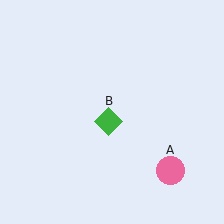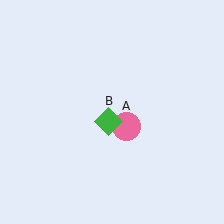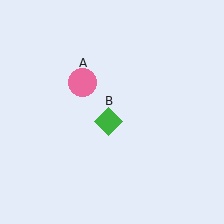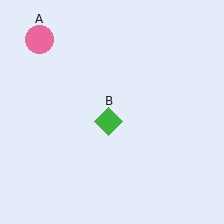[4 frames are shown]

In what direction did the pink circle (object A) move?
The pink circle (object A) moved up and to the left.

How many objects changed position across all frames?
1 object changed position: pink circle (object A).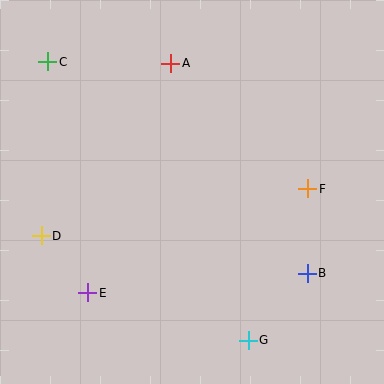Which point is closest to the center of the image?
Point F at (308, 189) is closest to the center.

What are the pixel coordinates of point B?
Point B is at (307, 273).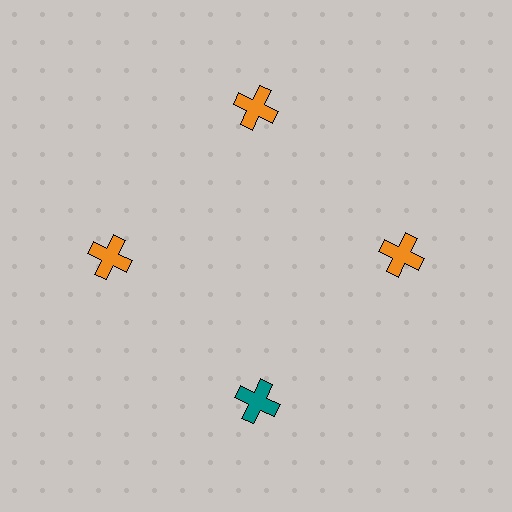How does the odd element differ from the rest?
It has a different color: teal instead of orange.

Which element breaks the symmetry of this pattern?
The teal cross at roughly the 6 o'clock position breaks the symmetry. All other shapes are orange crosses.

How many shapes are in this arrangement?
There are 4 shapes arranged in a ring pattern.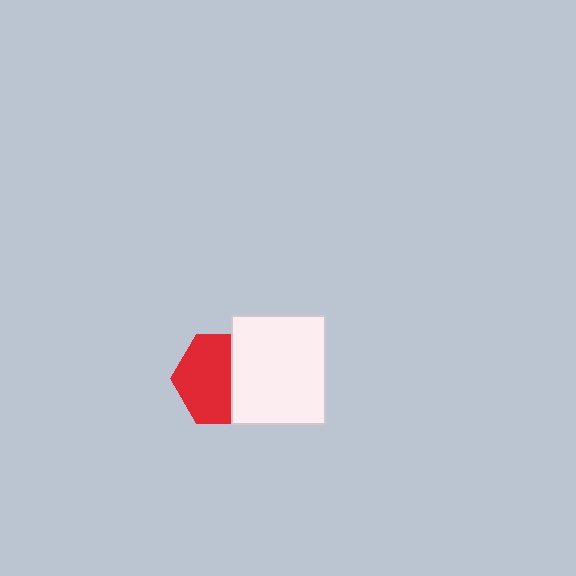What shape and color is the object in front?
The object in front is a white rectangle.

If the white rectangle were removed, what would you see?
You would see the complete red hexagon.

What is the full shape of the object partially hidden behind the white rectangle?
The partially hidden object is a red hexagon.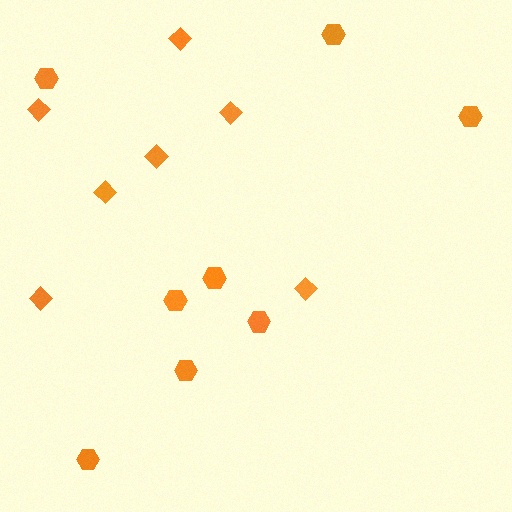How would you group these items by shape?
There are 2 groups: one group of hexagons (8) and one group of diamonds (7).